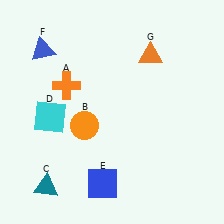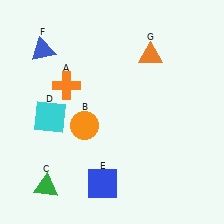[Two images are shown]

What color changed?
The triangle (C) changed from teal in Image 1 to green in Image 2.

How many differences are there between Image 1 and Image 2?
There is 1 difference between the two images.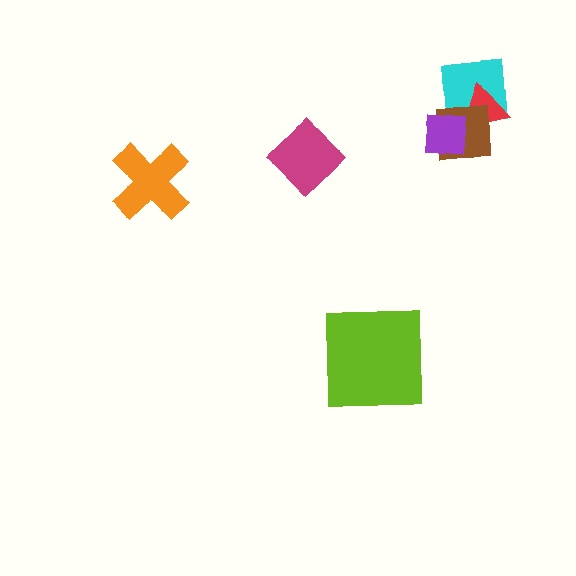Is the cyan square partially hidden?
Yes, it is partially covered by another shape.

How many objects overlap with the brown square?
3 objects overlap with the brown square.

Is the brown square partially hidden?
Yes, it is partially covered by another shape.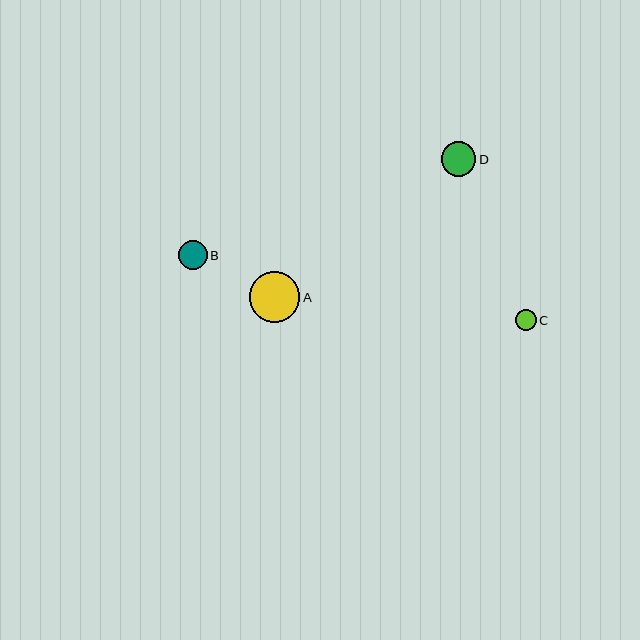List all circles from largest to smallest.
From largest to smallest: A, D, B, C.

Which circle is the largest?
Circle A is the largest with a size of approximately 50 pixels.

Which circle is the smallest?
Circle C is the smallest with a size of approximately 21 pixels.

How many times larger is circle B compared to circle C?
Circle B is approximately 1.4 times the size of circle C.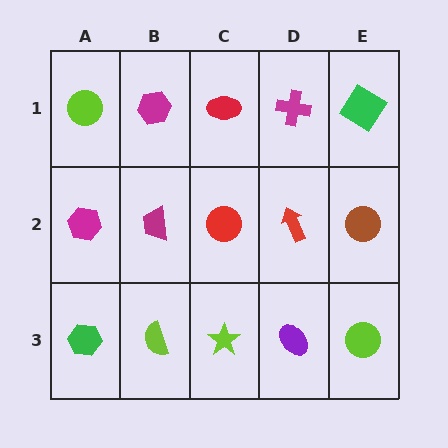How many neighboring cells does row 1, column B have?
3.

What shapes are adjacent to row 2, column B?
A magenta hexagon (row 1, column B), a lime semicircle (row 3, column B), a magenta hexagon (row 2, column A), a red circle (row 2, column C).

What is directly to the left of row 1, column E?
A magenta cross.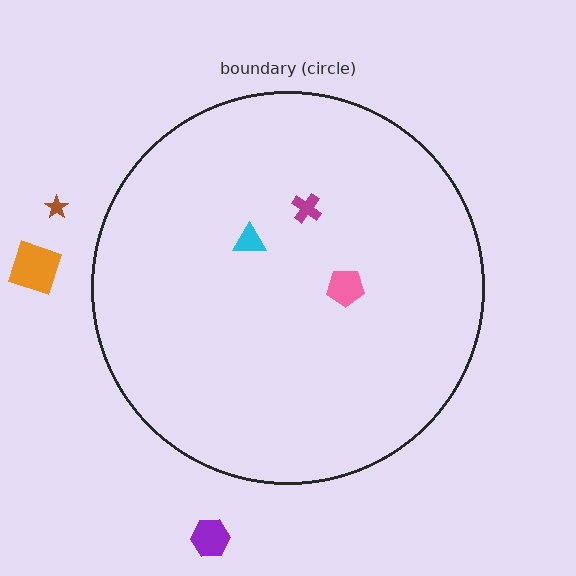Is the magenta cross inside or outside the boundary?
Inside.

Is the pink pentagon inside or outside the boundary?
Inside.